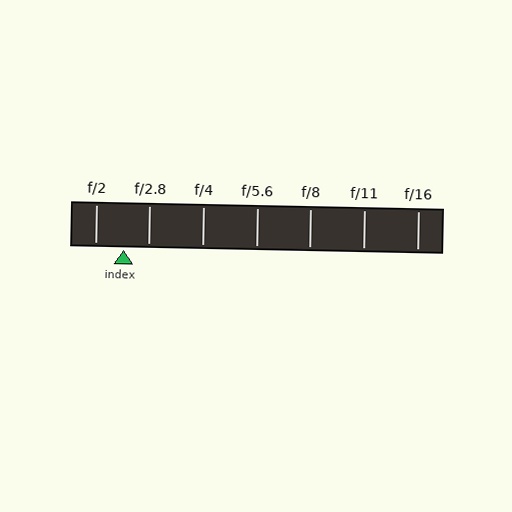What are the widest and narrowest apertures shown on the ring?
The widest aperture shown is f/2 and the narrowest is f/16.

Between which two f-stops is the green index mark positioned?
The index mark is between f/2 and f/2.8.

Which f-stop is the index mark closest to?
The index mark is closest to f/2.8.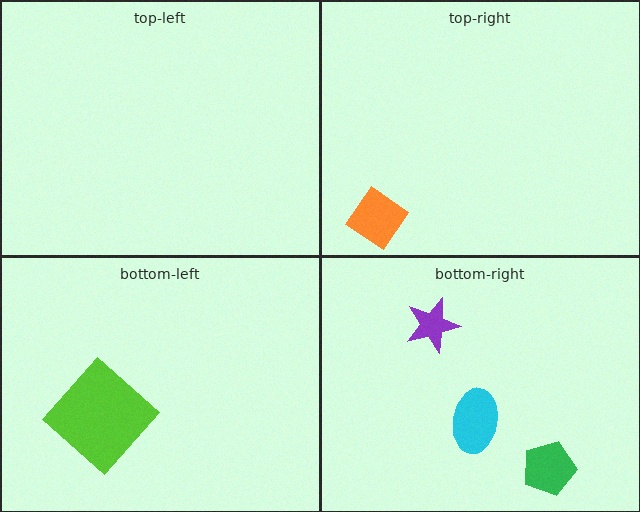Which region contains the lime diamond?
The bottom-left region.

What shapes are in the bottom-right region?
The purple star, the green pentagon, the cyan ellipse.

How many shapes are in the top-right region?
1.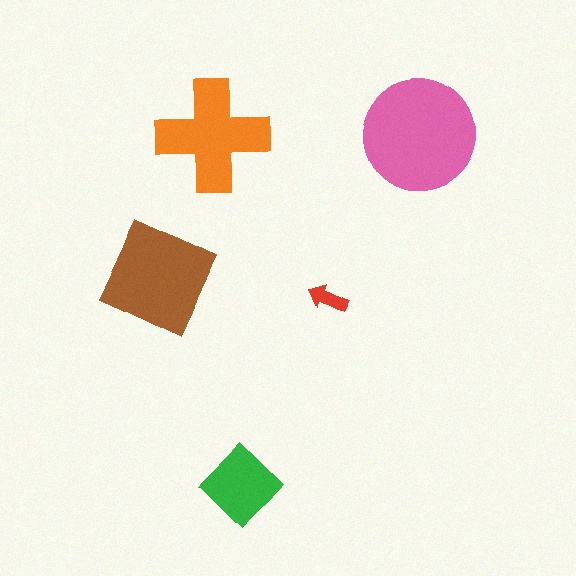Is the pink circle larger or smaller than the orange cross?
Larger.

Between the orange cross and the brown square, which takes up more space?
The brown square.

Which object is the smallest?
The red arrow.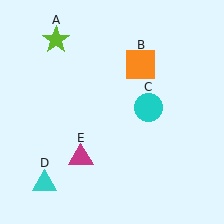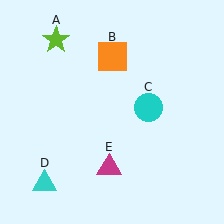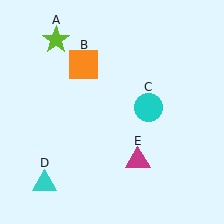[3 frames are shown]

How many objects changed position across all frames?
2 objects changed position: orange square (object B), magenta triangle (object E).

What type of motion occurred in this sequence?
The orange square (object B), magenta triangle (object E) rotated counterclockwise around the center of the scene.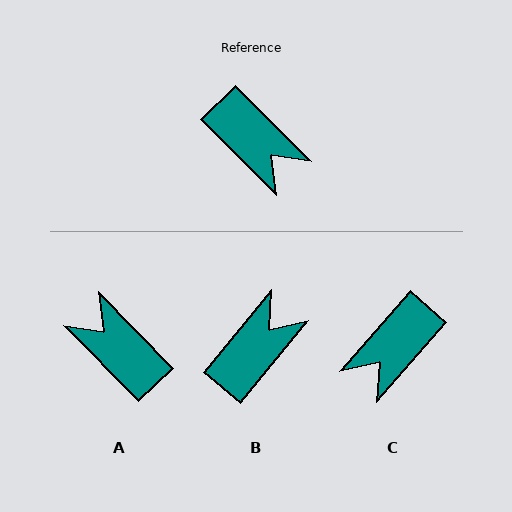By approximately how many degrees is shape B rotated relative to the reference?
Approximately 96 degrees counter-clockwise.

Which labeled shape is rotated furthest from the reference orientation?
A, about 179 degrees away.